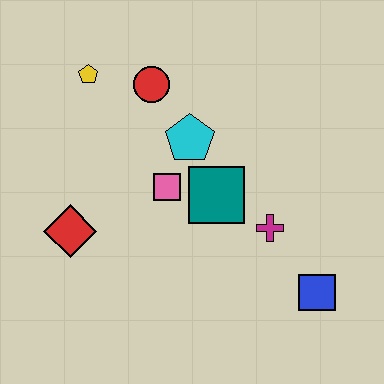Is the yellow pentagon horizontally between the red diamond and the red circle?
Yes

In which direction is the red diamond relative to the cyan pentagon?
The red diamond is to the left of the cyan pentagon.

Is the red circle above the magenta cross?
Yes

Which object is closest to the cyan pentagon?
The pink square is closest to the cyan pentagon.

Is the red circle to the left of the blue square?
Yes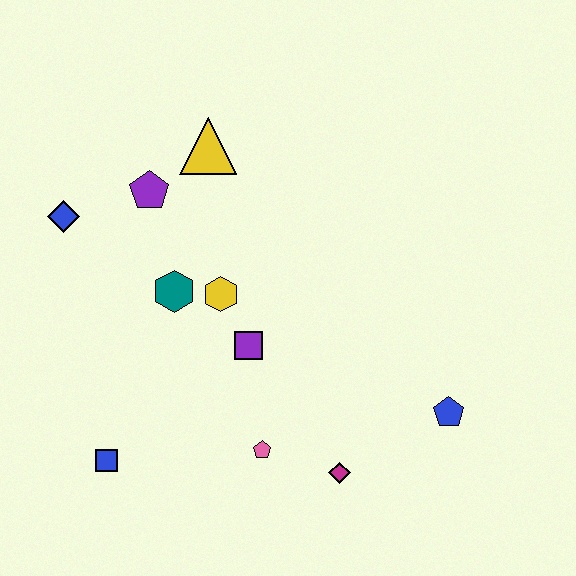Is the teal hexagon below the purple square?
No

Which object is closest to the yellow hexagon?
The teal hexagon is closest to the yellow hexagon.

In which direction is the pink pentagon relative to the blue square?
The pink pentagon is to the right of the blue square.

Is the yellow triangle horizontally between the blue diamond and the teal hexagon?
No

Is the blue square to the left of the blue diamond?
No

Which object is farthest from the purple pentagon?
The blue pentagon is farthest from the purple pentagon.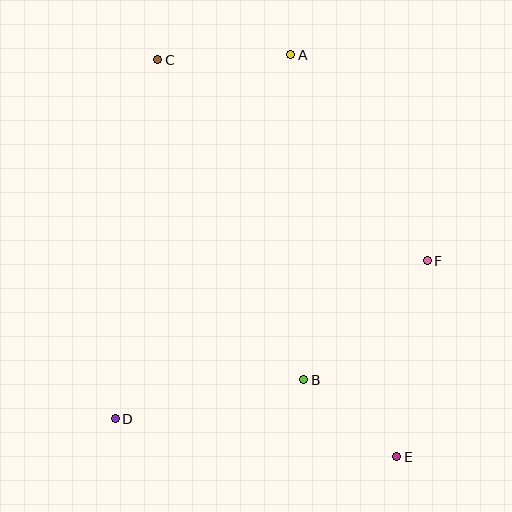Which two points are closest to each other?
Points B and E are closest to each other.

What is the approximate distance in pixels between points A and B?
The distance between A and B is approximately 325 pixels.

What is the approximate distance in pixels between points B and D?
The distance between B and D is approximately 192 pixels.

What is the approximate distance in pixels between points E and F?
The distance between E and F is approximately 198 pixels.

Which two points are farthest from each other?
Points C and E are farthest from each other.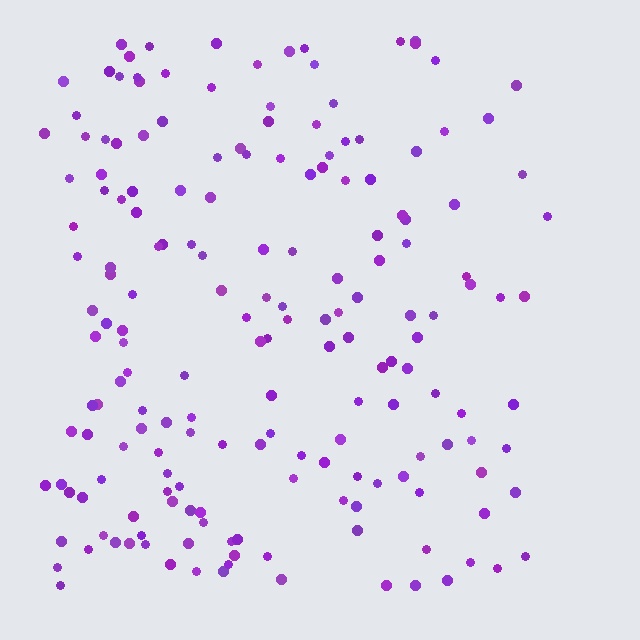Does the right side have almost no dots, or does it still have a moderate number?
Still a moderate number, just noticeably fewer than the left.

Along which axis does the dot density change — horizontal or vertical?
Horizontal.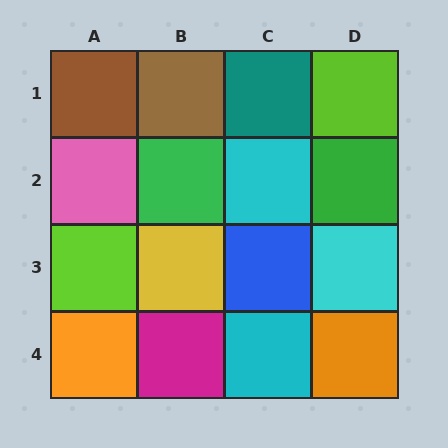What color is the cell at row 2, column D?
Green.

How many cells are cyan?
3 cells are cyan.